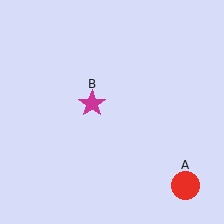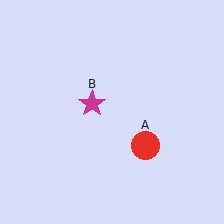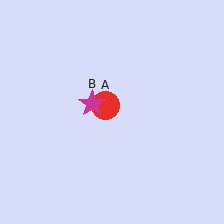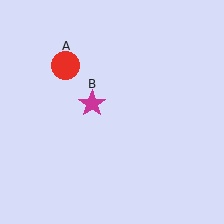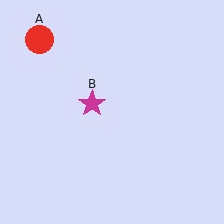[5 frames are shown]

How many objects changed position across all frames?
1 object changed position: red circle (object A).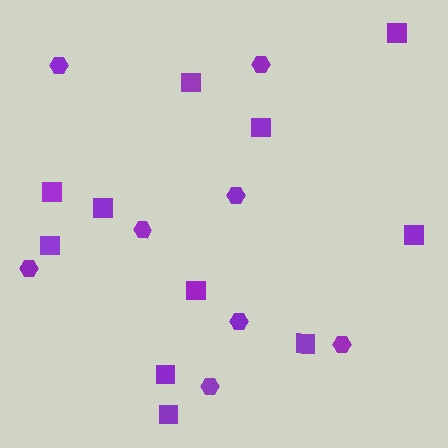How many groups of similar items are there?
There are 2 groups: one group of squares (11) and one group of hexagons (8).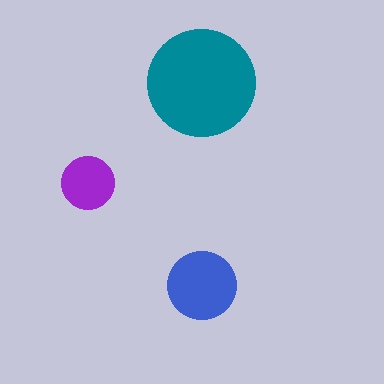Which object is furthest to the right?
The blue circle is rightmost.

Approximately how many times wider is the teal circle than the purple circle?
About 2 times wider.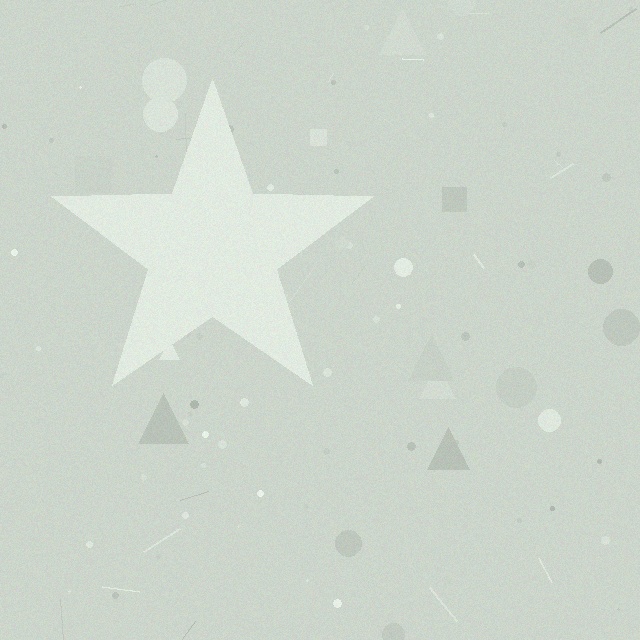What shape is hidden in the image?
A star is hidden in the image.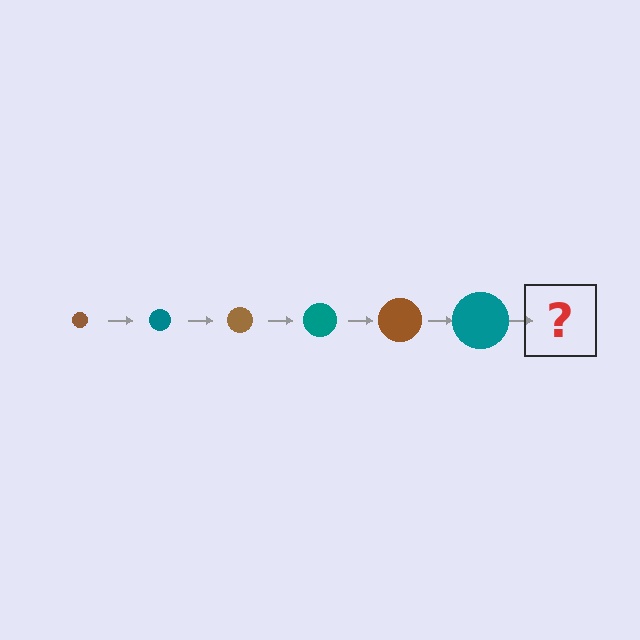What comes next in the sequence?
The next element should be a brown circle, larger than the previous one.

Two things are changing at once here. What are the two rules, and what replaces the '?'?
The two rules are that the circle grows larger each step and the color cycles through brown and teal. The '?' should be a brown circle, larger than the previous one.